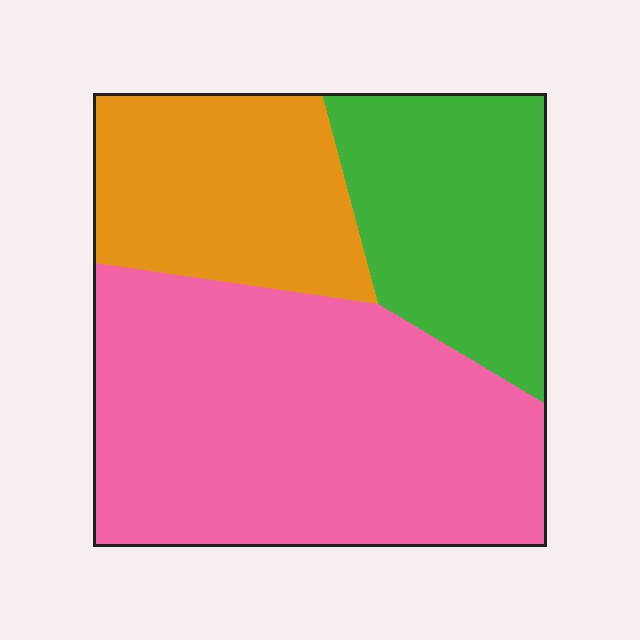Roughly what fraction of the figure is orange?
Orange takes up between a sixth and a third of the figure.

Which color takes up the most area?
Pink, at roughly 50%.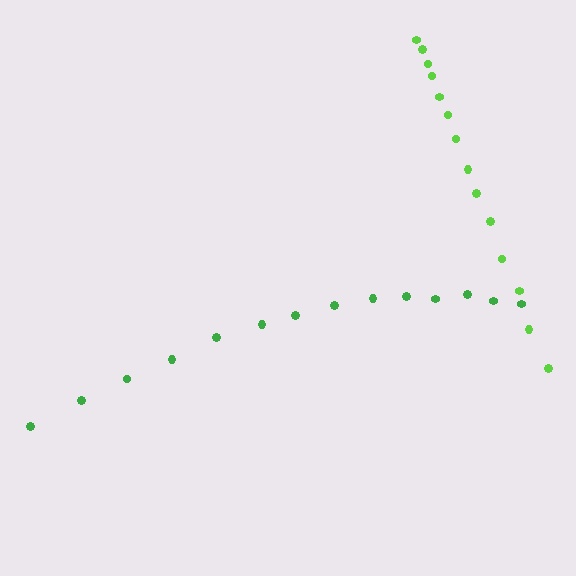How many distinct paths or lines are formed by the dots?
There are 2 distinct paths.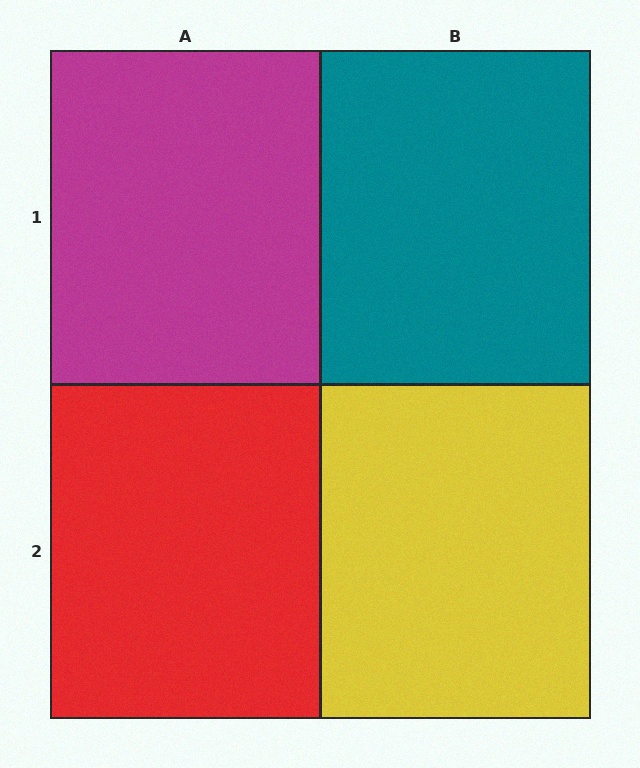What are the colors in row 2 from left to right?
Red, yellow.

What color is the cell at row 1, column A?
Magenta.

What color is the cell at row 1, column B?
Teal.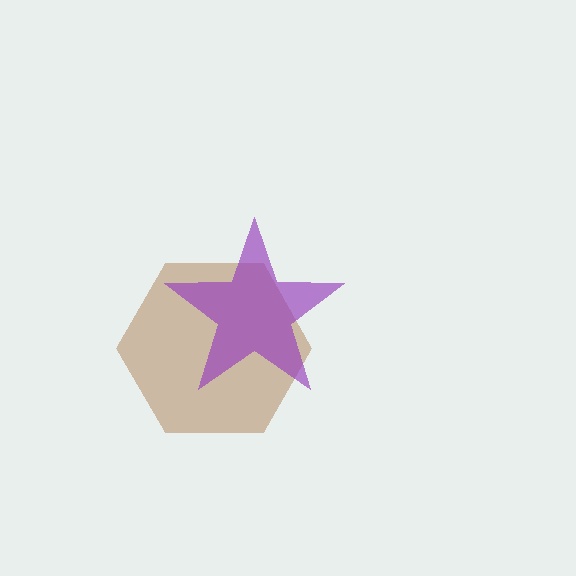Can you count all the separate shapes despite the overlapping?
Yes, there are 2 separate shapes.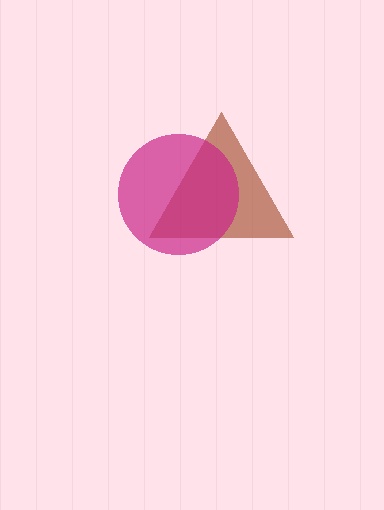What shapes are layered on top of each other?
The layered shapes are: a brown triangle, a magenta circle.